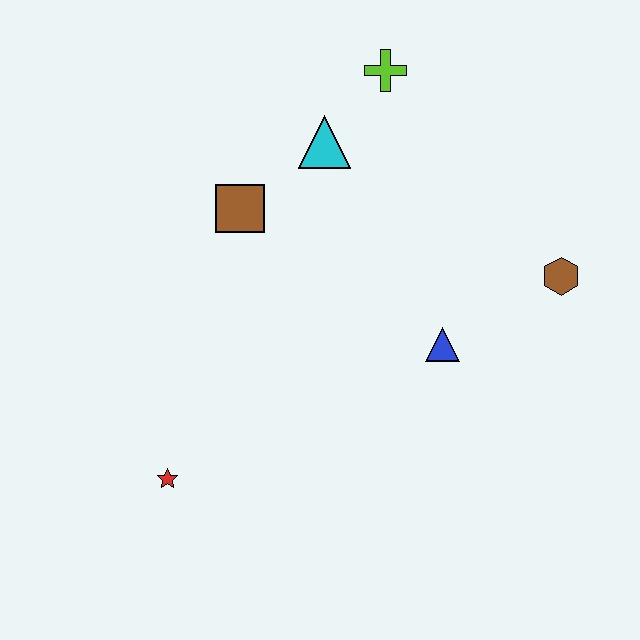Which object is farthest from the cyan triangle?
The red star is farthest from the cyan triangle.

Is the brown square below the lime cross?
Yes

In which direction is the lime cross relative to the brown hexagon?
The lime cross is above the brown hexagon.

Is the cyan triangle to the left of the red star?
No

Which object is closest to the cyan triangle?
The lime cross is closest to the cyan triangle.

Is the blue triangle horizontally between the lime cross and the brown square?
No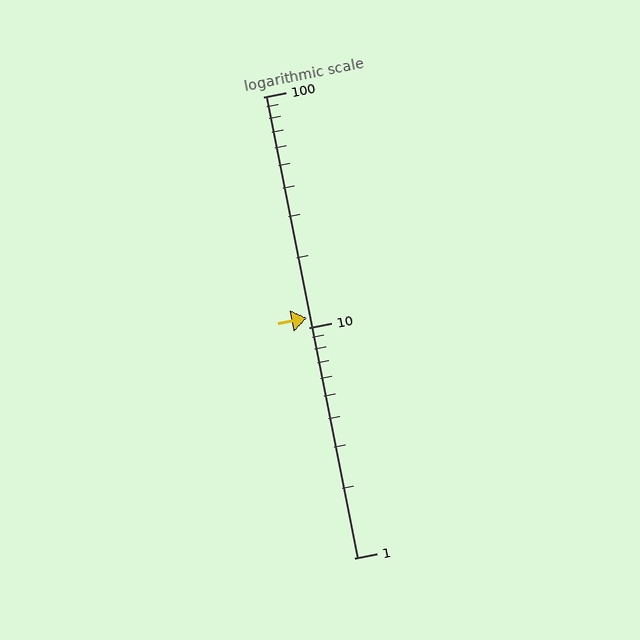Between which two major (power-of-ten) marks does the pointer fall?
The pointer is between 10 and 100.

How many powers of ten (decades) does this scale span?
The scale spans 2 decades, from 1 to 100.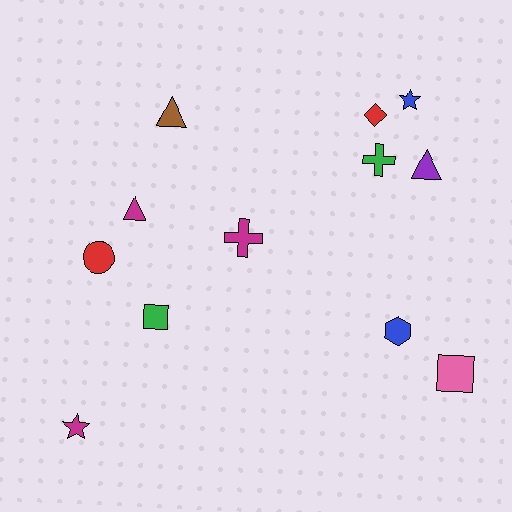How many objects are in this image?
There are 12 objects.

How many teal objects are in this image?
There are no teal objects.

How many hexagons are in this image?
There is 1 hexagon.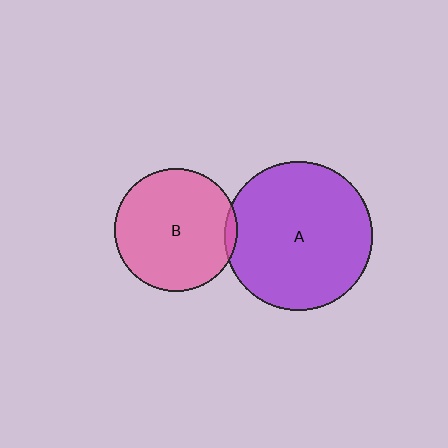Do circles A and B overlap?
Yes.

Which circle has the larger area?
Circle A (purple).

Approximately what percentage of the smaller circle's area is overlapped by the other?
Approximately 5%.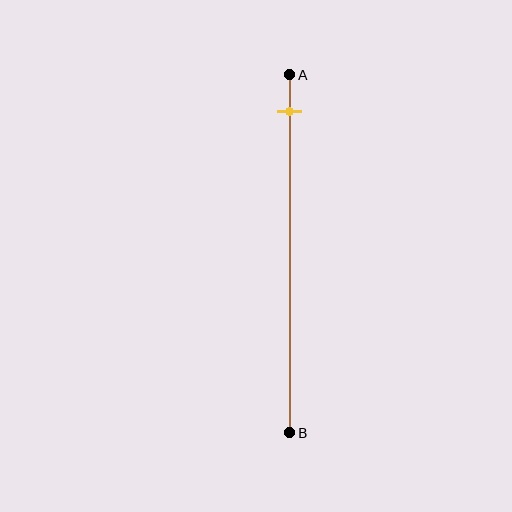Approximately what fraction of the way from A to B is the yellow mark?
The yellow mark is approximately 10% of the way from A to B.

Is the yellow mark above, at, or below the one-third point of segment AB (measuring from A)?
The yellow mark is above the one-third point of segment AB.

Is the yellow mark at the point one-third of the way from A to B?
No, the mark is at about 10% from A, not at the 33% one-third point.